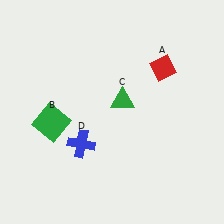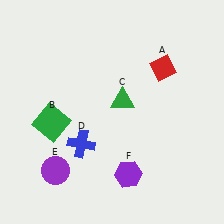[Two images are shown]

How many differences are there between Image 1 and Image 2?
There are 2 differences between the two images.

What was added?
A purple circle (E), a purple hexagon (F) were added in Image 2.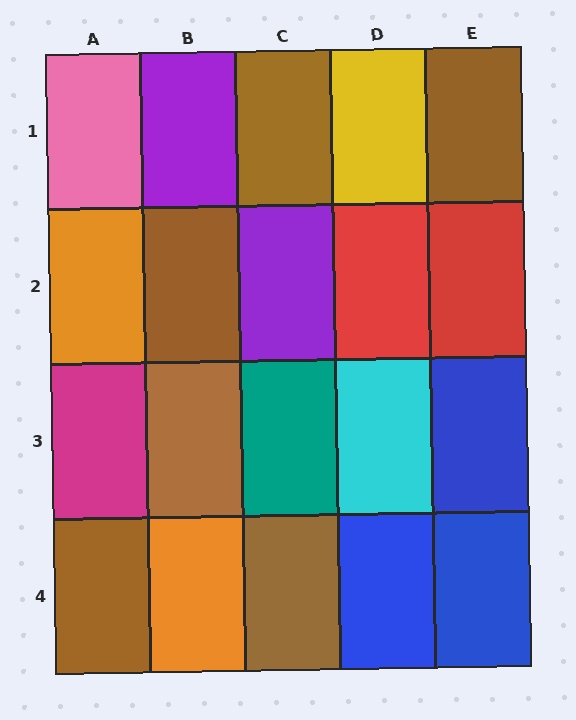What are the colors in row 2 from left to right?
Orange, brown, purple, red, red.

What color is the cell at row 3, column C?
Teal.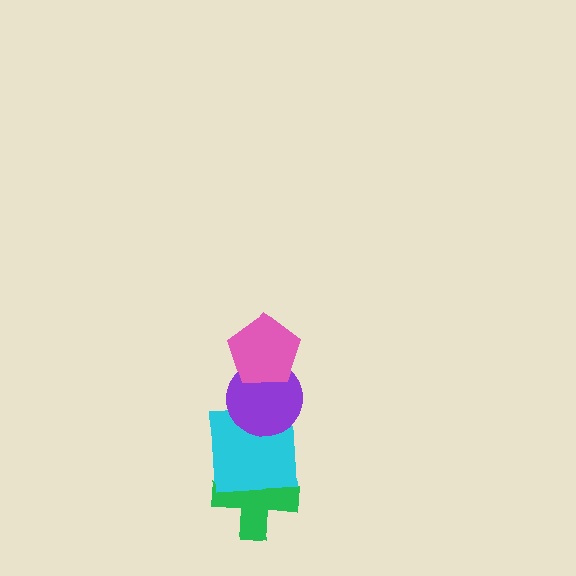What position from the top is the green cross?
The green cross is 4th from the top.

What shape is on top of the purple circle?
The pink pentagon is on top of the purple circle.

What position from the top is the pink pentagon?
The pink pentagon is 1st from the top.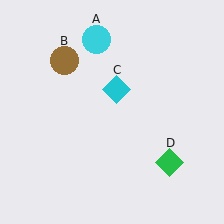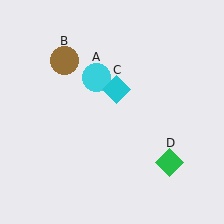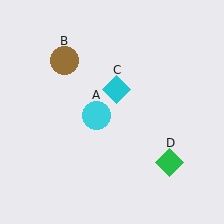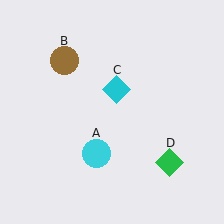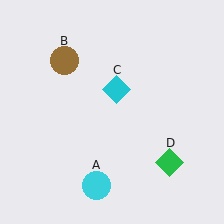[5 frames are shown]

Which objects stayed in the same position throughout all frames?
Brown circle (object B) and cyan diamond (object C) and green diamond (object D) remained stationary.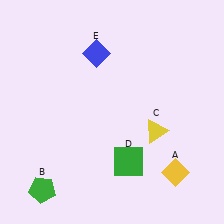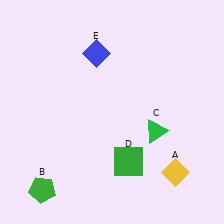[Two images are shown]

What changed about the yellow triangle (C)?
In Image 1, C is yellow. In Image 2, it changed to green.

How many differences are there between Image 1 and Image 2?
There is 1 difference between the two images.